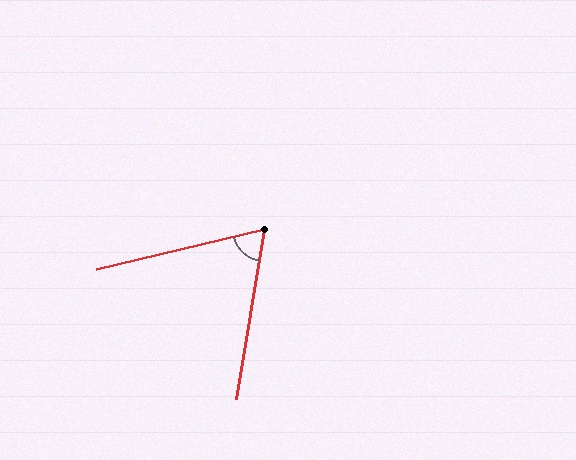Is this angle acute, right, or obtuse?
It is acute.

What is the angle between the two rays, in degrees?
Approximately 67 degrees.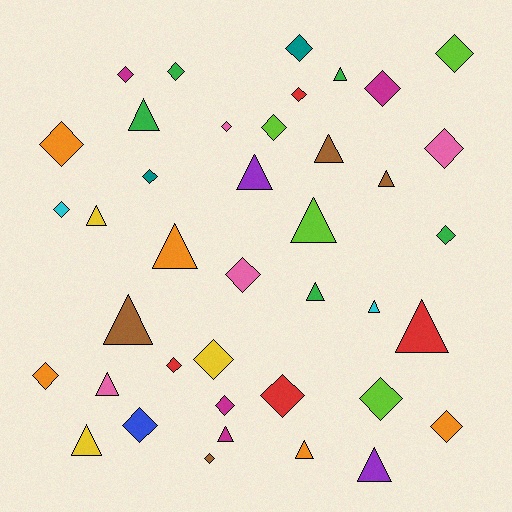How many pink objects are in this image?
There are 4 pink objects.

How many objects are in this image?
There are 40 objects.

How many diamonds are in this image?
There are 23 diamonds.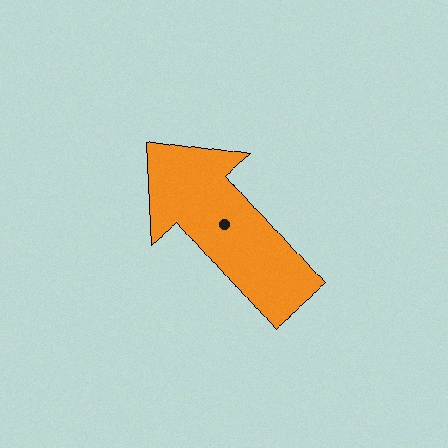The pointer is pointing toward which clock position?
Roughly 11 o'clock.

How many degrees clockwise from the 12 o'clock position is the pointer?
Approximately 319 degrees.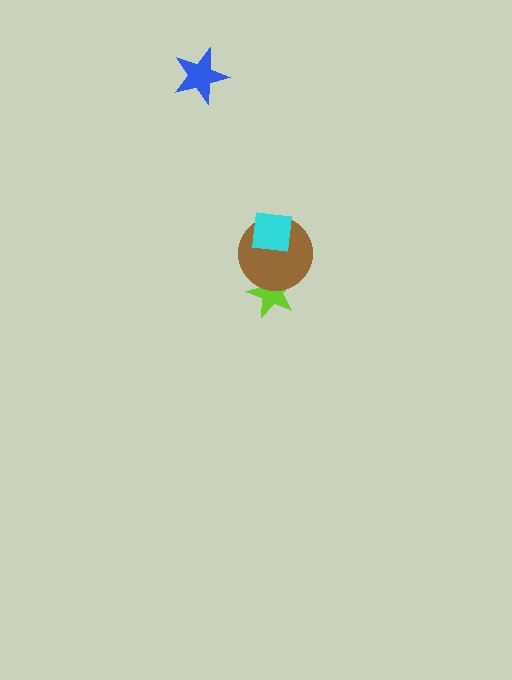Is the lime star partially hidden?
Yes, it is partially covered by another shape.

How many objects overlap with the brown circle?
2 objects overlap with the brown circle.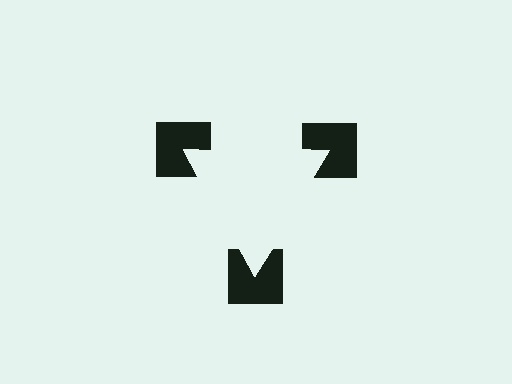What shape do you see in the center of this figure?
An illusory triangle — its edges are inferred from the aligned wedge cuts in the notched squares, not physically drawn.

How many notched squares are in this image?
There are 3 — one at each vertex of the illusory triangle.